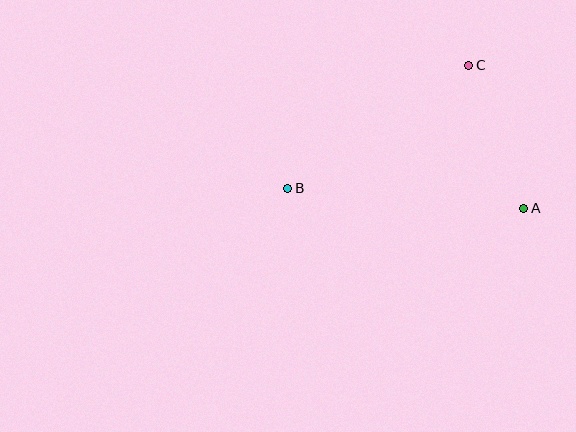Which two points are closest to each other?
Points A and C are closest to each other.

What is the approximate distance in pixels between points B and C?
The distance between B and C is approximately 219 pixels.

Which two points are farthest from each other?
Points A and B are farthest from each other.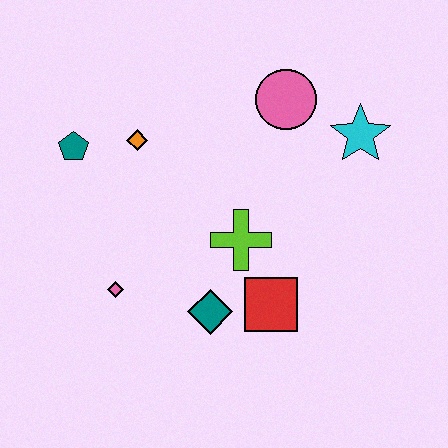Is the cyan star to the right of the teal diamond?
Yes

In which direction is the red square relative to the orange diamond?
The red square is below the orange diamond.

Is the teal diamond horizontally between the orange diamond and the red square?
Yes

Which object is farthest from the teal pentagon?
The cyan star is farthest from the teal pentagon.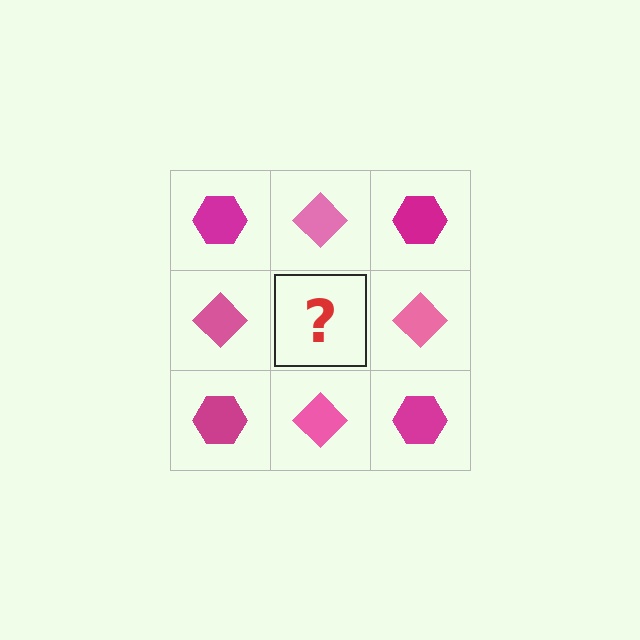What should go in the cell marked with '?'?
The missing cell should contain a magenta hexagon.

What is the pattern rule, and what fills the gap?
The rule is that it alternates magenta hexagon and pink diamond in a checkerboard pattern. The gap should be filled with a magenta hexagon.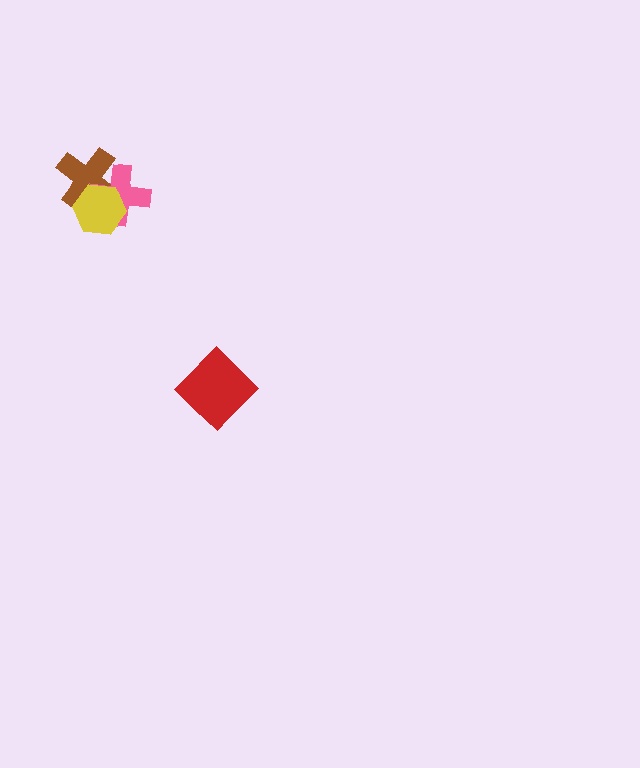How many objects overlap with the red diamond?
0 objects overlap with the red diamond.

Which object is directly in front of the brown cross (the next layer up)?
The pink cross is directly in front of the brown cross.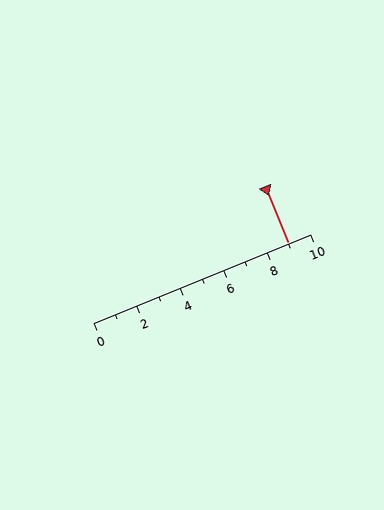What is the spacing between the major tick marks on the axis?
The major ticks are spaced 2 apart.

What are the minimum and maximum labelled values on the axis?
The axis runs from 0 to 10.